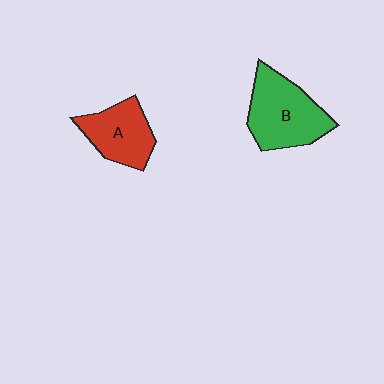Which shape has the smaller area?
Shape A (red).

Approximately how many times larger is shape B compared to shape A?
Approximately 1.4 times.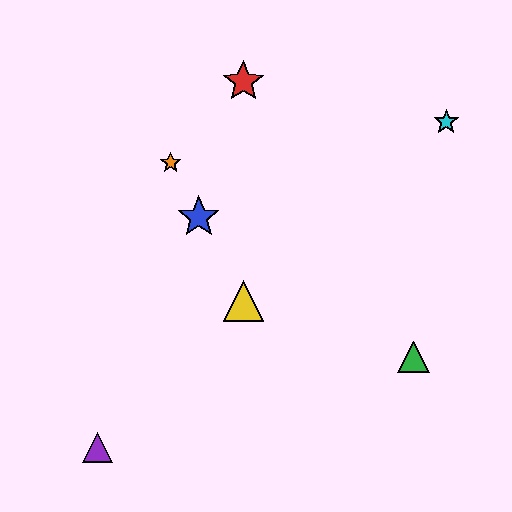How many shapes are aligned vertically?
2 shapes (the red star, the yellow triangle) are aligned vertically.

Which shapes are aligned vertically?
The red star, the yellow triangle are aligned vertically.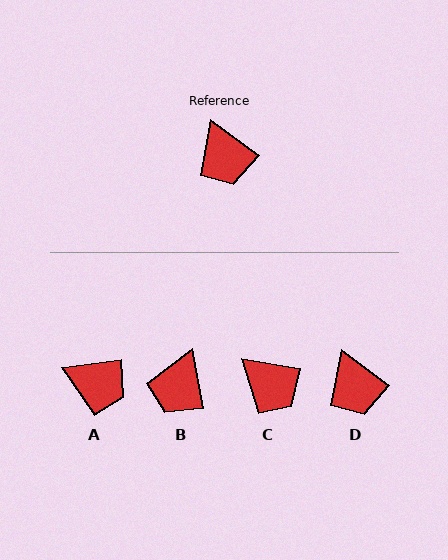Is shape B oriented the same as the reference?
No, it is off by about 43 degrees.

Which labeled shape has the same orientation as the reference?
D.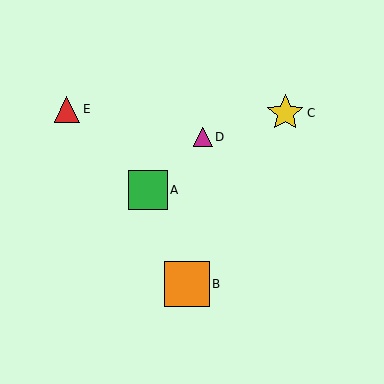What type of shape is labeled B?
Shape B is an orange square.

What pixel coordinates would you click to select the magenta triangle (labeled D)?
Click at (203, 137) to select the magenta triangle D.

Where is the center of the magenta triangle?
The center of the magenta triangle is at (203, 137).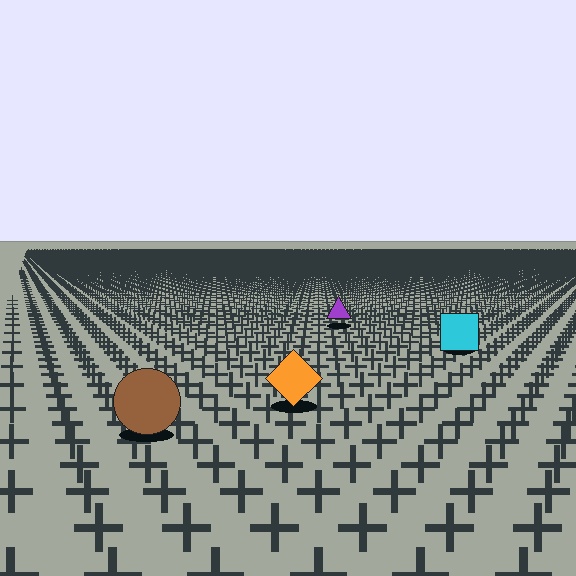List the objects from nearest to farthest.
From nearest to farthest: the brown circle, the orange diamond, the cyan square, the purple triangle.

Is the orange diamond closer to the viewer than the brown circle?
No. The brown circle is closer — you can tell from the texture gradient: the ground texture is coarser near it.